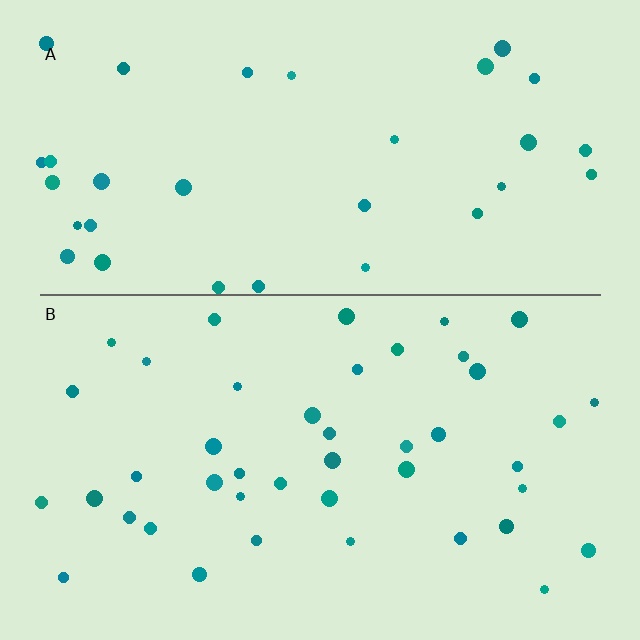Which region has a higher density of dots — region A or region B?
B (the bottom).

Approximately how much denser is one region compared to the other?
Approximately 1.3× — region B over region A.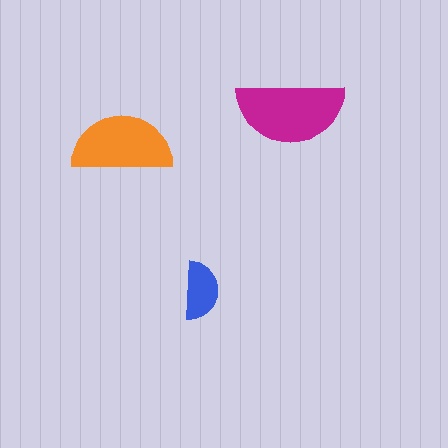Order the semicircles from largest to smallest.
the magenta one, the orange one, the blue one.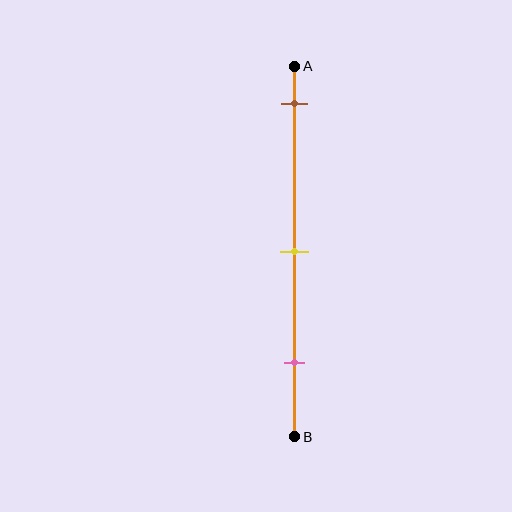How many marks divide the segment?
There are 3 marks dividing the segment.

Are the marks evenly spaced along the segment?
Yes, the marks are approximately evenly spaced.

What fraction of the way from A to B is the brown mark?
The brown mark is approximately 10% (0.1) of the way from A to B.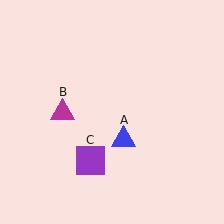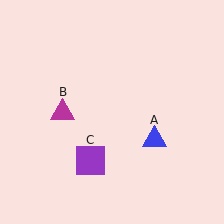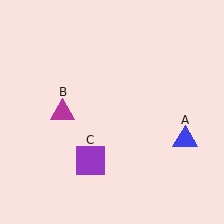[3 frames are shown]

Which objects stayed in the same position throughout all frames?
Magenta triangle (object B) and purple square (object C) remained stationary.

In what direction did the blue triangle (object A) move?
The blue triangle (object A) moved right.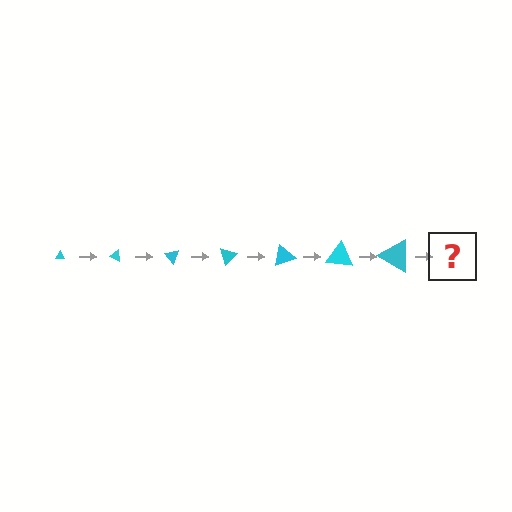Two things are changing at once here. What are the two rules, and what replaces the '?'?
The two rules are that the triangle grows larger each step and it rotates 25 degrees each step. The '?' should be a triangle, larger than the previous one and rotated 175 degrees from the start.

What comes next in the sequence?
The next element should be a triangle, larger than the previous one and rotated 175 degrees from the start.